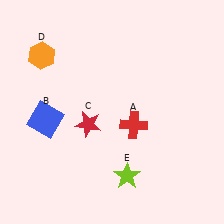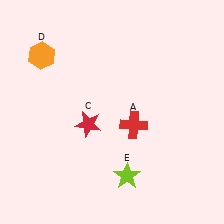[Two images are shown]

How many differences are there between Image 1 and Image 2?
There is 1 difference between the two images.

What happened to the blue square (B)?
The blue square (B) was removed in Image 2. It was in the bottom-left area of Image 1.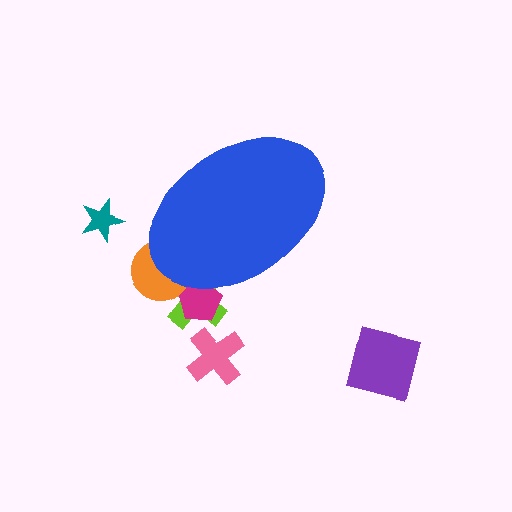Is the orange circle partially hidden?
Yes, the orange circle is partially hidden behind the blue ellipse.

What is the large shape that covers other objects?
A blue ellipse.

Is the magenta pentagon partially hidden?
Yes, the magenta pentagon is partially hidden behind the blue ellipse.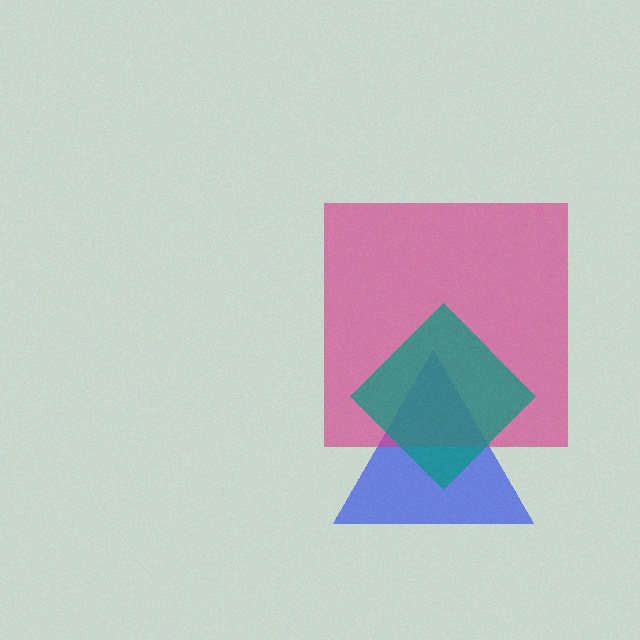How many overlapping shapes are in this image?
There are 3 overlapping shapes in the image.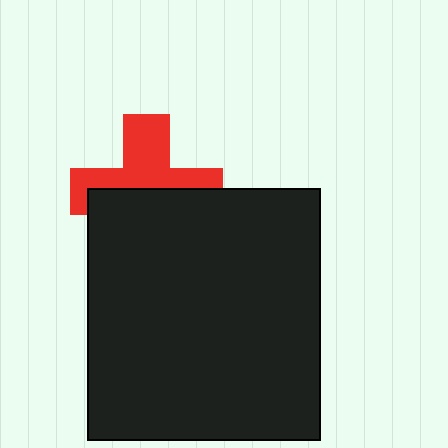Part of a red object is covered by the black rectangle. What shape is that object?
It is a cross.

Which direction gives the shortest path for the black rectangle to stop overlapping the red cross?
Moving down gives the shortest separation.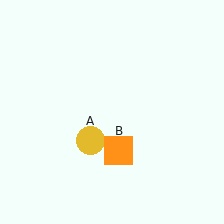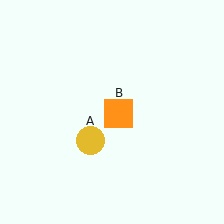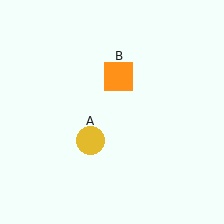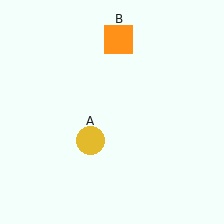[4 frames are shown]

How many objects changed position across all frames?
1 object changed position: orange square (object B).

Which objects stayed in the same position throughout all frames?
Yellow circle (object A) remained stationary.